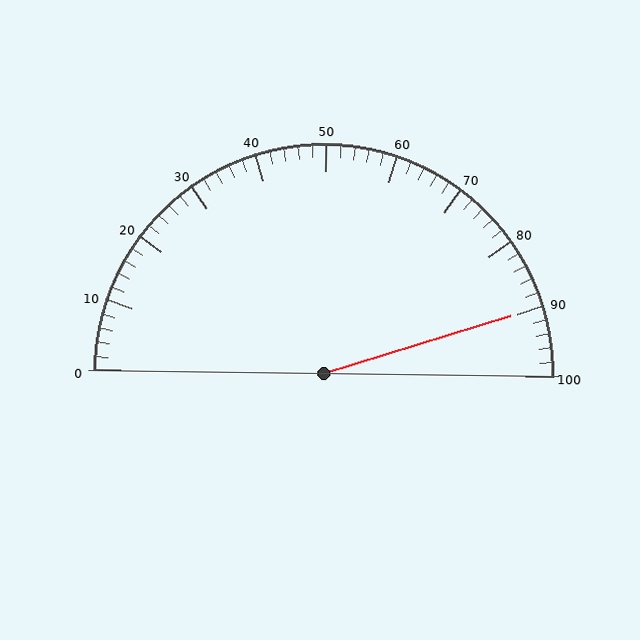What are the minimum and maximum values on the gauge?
The gauge ranges from 0 to 100.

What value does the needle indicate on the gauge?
The needle indicates approximately 90.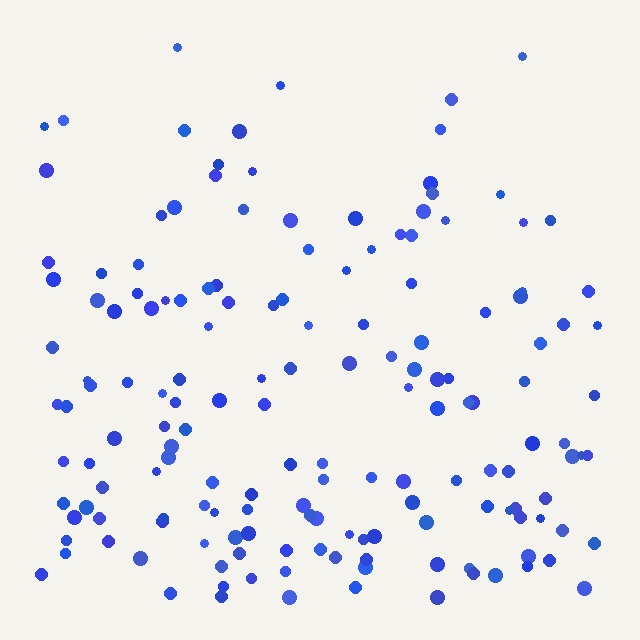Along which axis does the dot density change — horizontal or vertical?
Vertical.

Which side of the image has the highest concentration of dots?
The bottom.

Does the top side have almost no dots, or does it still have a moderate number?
Still a moderate number, just noticeably fewer than the bottom.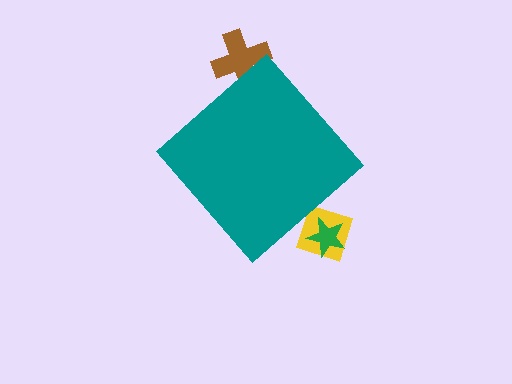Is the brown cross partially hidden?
Yes, the brown cross is partially hidden behind the teal diamond.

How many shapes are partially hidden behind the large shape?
3 shapes are partially hidden.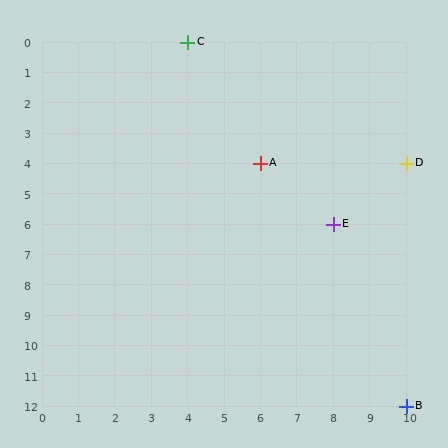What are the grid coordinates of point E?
Point E is at grid coordinates (8, 6).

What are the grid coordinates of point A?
Point A is at grid coordinates (6, 4).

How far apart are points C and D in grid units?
Points C and D are 6 columns and 4 rows apart (about 7.2 grid units diagonally).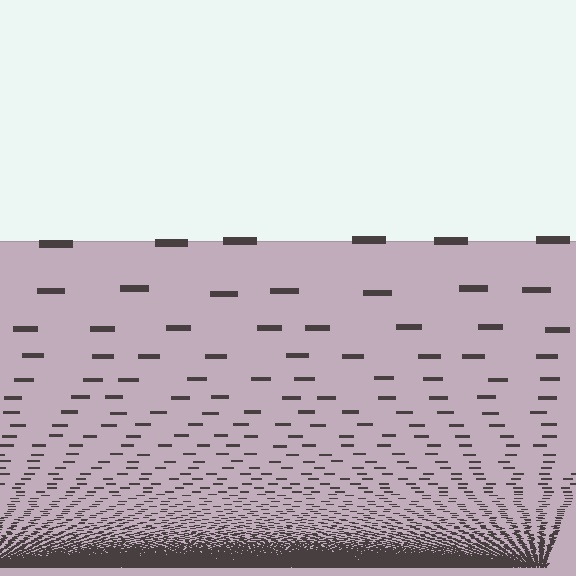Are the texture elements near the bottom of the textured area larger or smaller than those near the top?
Smaller. The gradient is inverted — elements near the bottom are smaller and denser.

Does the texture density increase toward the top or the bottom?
Density increases toward the bottom.